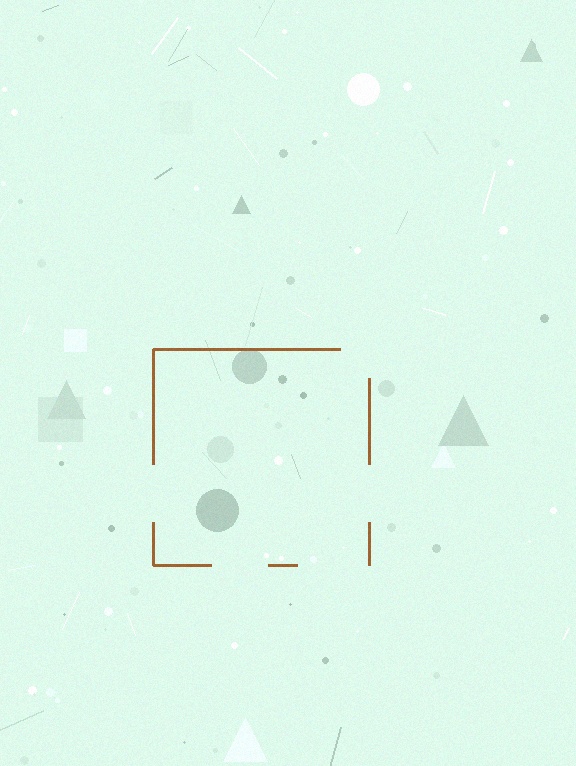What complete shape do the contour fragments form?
The contour fragments form a square.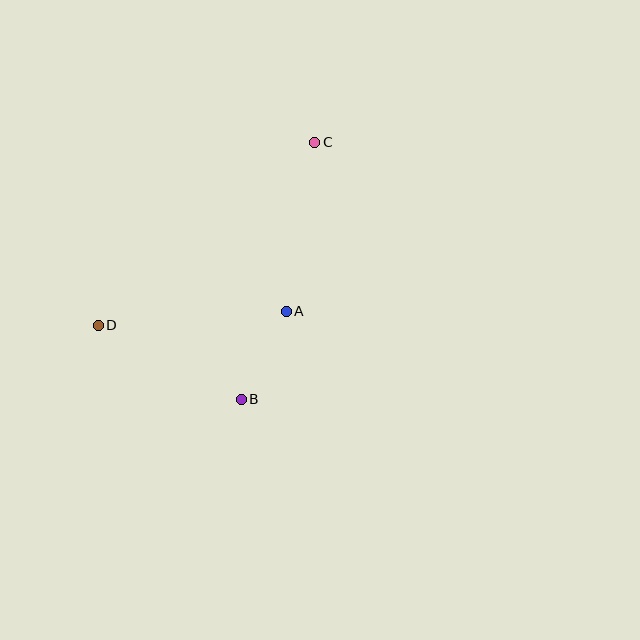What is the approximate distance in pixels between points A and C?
The distance between A and C is approximately 171 pixels.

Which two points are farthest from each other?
Points C and D are farthest from each other.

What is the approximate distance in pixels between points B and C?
The distance between B and C is approximately 267 pixels.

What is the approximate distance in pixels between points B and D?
The distance between B and D is approximately 161 pixels.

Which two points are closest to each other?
Points A and B are closest to each other.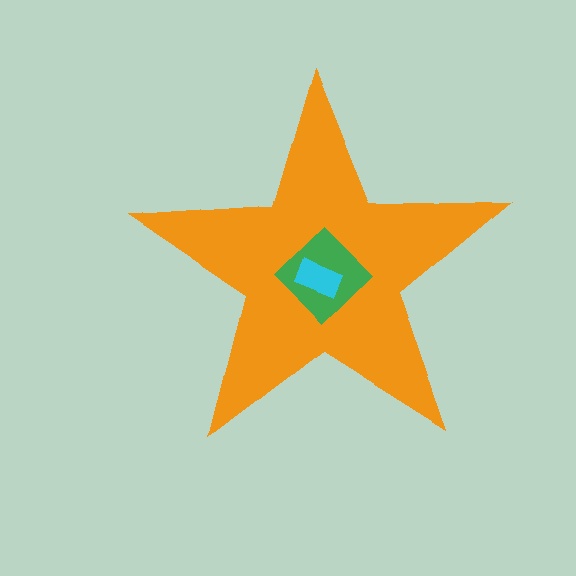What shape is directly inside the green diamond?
The cyan rectangle.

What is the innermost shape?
The cyan rectangle.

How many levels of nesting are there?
3.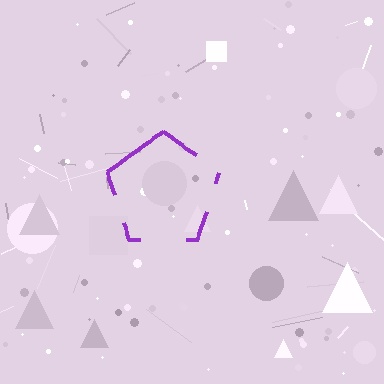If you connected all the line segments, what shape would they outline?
They would outline a pentagon.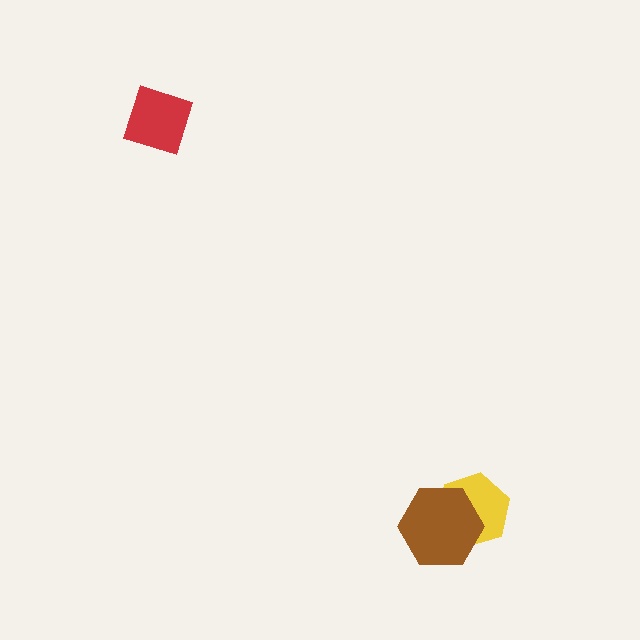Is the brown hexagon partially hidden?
No, no other shape covers it.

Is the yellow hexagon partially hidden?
Yes, it is partially covered by another shape.